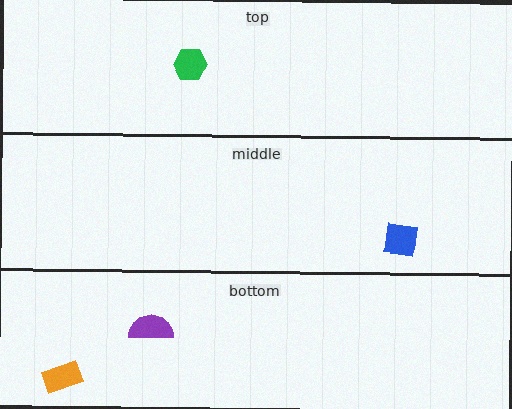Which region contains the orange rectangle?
The bottom region.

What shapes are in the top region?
The green hexagon.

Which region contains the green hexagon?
The top region.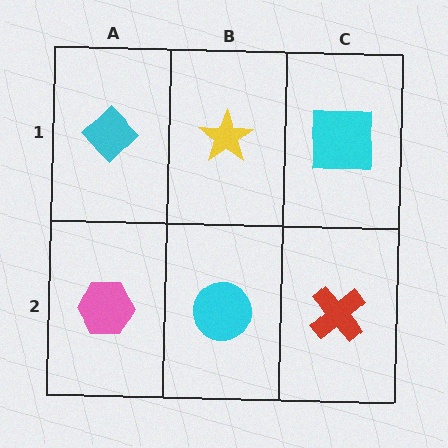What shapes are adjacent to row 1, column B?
A cyan circle (row 2, column B), a cyan diamond (row 1, column A), a cyan square (row 1, column C).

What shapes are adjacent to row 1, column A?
A pink hexagon (row 2, column A), a yellow star (row 1, column B).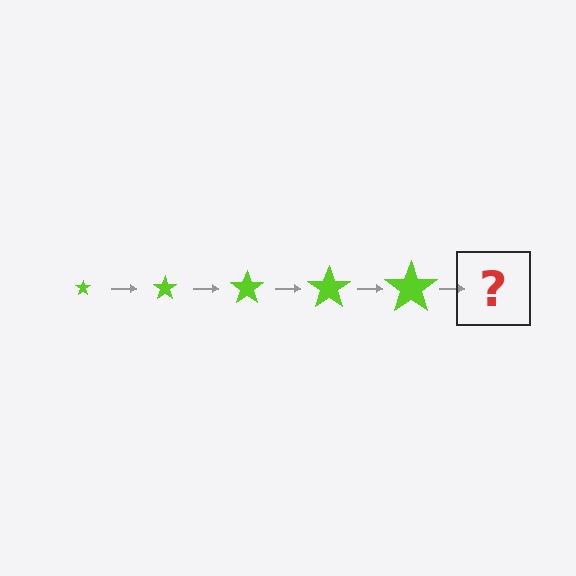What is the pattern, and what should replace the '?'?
The pattern is that the star gets progressively larger each step. The '?' should be a lime star, larger than the previous one.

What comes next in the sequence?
The next element should be a lime star, larger than the previous one.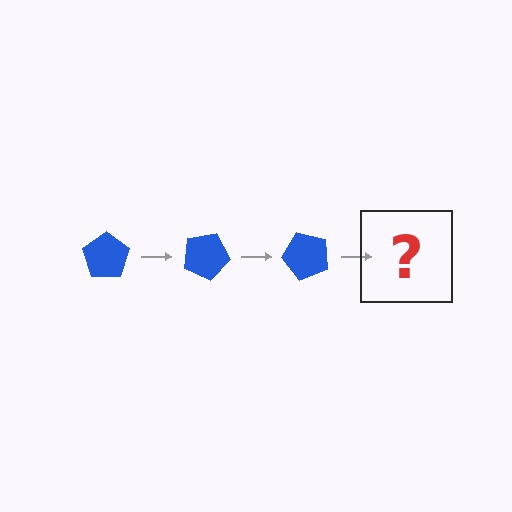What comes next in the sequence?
The next element should be a blue pentagon rotated 75 degrees.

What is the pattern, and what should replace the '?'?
The pattern is that the pentagon rotates 25 degrees each step. The '?' should be a blue pentagon rotated 75 degrees.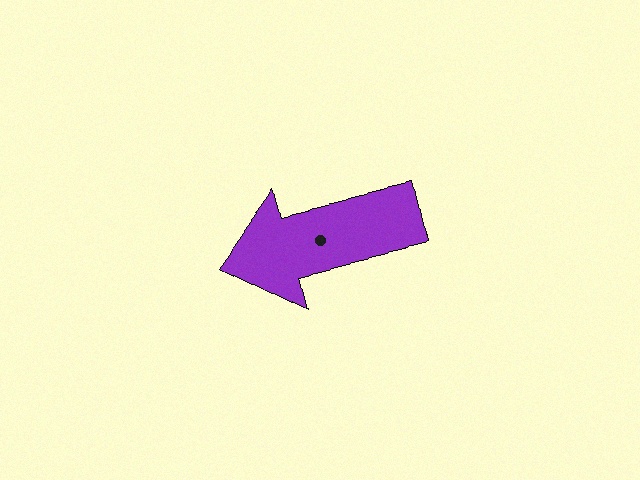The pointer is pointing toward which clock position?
Roughly 9 o'clock.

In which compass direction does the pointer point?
West.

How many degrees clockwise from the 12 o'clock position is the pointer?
Approximately 257 degrees.